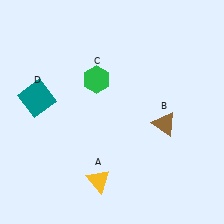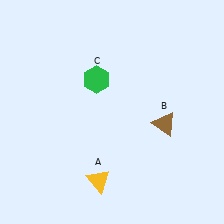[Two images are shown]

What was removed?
The teal square (D) was removed in Image 2.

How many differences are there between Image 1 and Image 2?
There is 1 difference between the two images.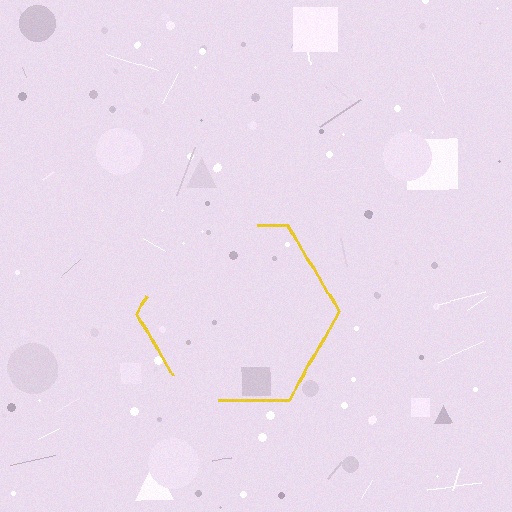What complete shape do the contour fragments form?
The contour fragments form a hexagon.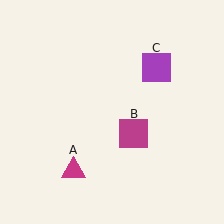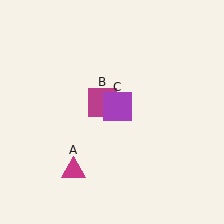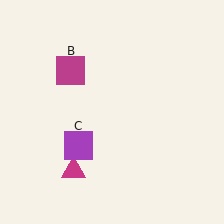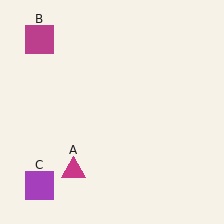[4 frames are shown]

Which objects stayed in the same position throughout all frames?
Magenta triangle (object A) remained stationary.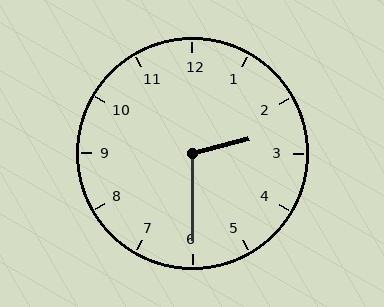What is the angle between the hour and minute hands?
Approximately 105 degrees.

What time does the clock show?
2:30.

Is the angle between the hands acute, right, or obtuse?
It is obtuse.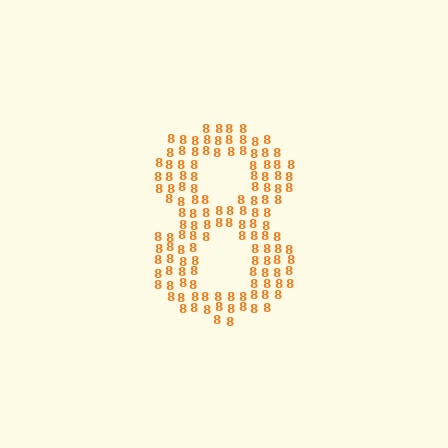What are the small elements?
The small elements are digit 8's.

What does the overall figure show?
The overall figure shows the digit 8.